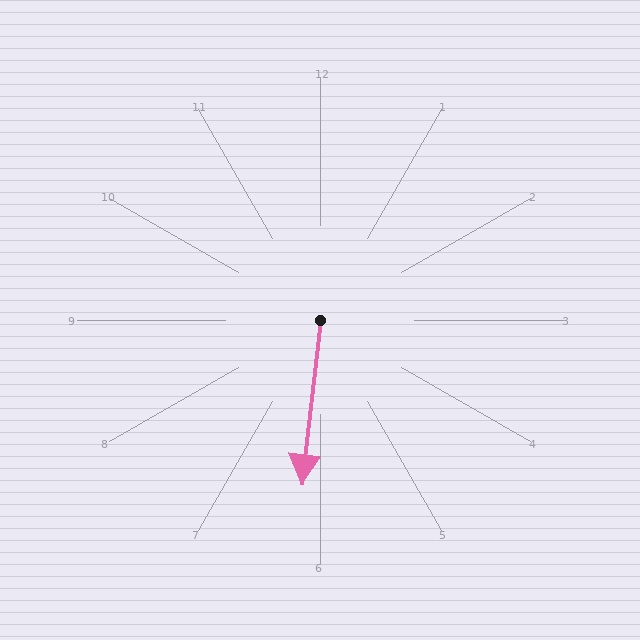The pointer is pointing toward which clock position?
Roughly 6 o'clock.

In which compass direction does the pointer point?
South.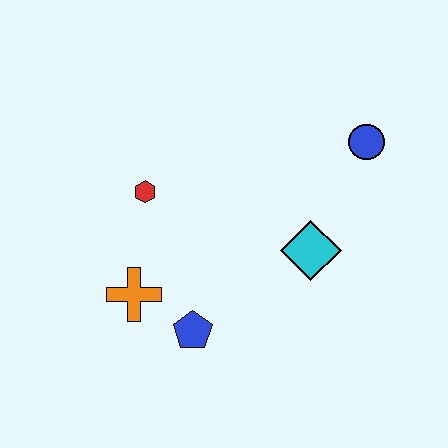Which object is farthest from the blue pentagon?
The blue circle is farthest from the blue pentagon.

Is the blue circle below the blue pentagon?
No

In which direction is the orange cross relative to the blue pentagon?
The orange cross is to the left of the blue pentagon.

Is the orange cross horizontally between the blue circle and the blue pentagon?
No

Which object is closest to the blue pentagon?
The orange cross is closest to the blue pentagon.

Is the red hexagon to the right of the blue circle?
No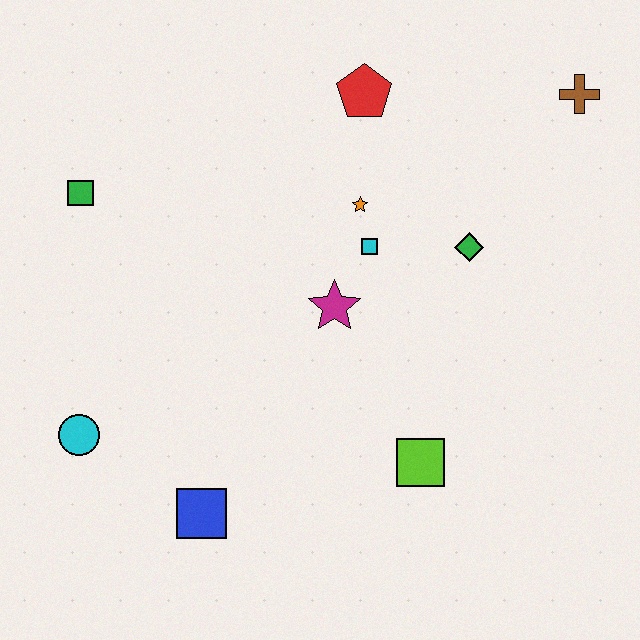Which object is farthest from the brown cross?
The cyan circle is farthest from the brown cross.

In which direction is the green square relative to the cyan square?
The green square is to the left of the cyan square.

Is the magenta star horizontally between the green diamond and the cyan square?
No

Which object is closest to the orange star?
The cyan square is closest to the orange star.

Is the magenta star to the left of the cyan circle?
No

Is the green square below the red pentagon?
Yes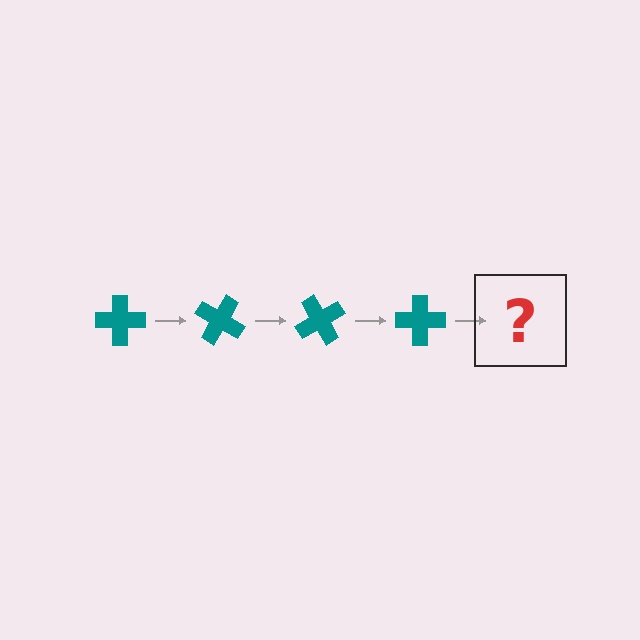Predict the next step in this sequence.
The next step is a teal cross rotated 120 degrees.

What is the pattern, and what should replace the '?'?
The pattern is that the cross rotates 30 degrees each step. The '?' should be a teal cross rotated 120 degrees.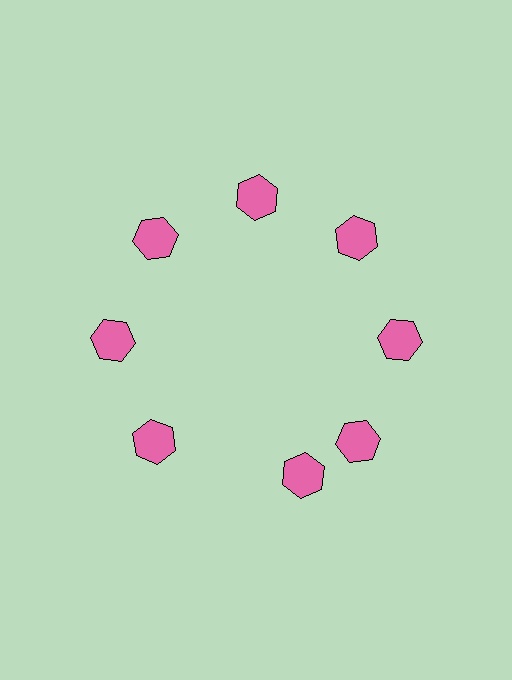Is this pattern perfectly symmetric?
No. The 8 pink hexagons are arranged in a ring, but one element near the 6 o'clock position is rotated out of alignment along the ring, breaking the 8-fold rotational symmetry.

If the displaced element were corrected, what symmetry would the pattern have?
It would have 8-fold rotational symmetry — the pattern would map onto itself every 45 degrees.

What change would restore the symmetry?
The symmetry would be restored by rotating it back into even spacing with its neighbors so that all 8 hexagons sit at equal angles and equal distance from the center.